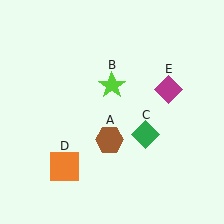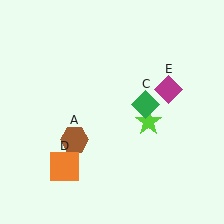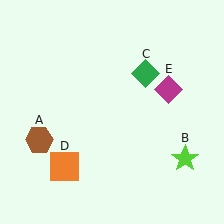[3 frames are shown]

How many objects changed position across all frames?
3 objects changed position: brown hexagon (object A), lime star (object B), green diamond (object C).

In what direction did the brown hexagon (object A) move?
The brown hexagon (object A) moved left.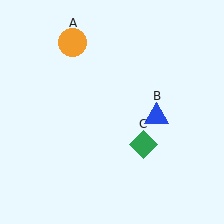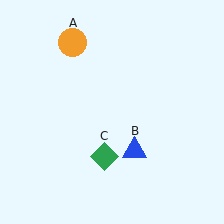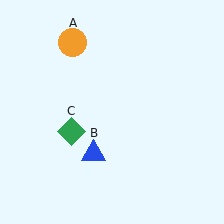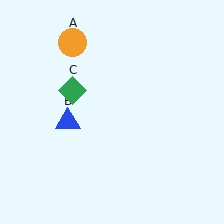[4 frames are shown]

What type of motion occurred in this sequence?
The blue triangle (object B), green diamond (object C) rotated clockwise around the center of the scene.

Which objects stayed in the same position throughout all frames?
Orange circle (object A) remained stationary.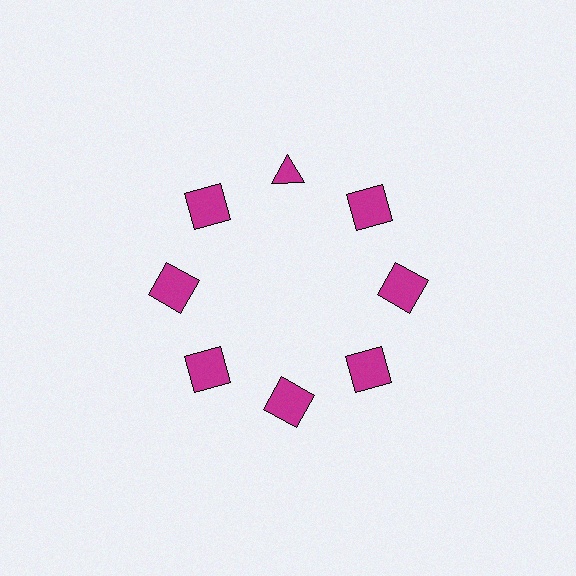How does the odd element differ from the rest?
It has a different shape: triangle instead of square.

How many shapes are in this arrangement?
There are 8 shapes arranged in a ring pattern.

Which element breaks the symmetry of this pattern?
The magenta triangle at roughly the 12 o'clock position breaks the symmetry. All other shapes are magenta squares.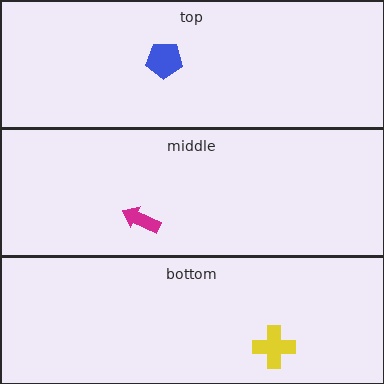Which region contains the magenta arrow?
The middle region.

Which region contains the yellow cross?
The bottom region.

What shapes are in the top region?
The blue pentagon.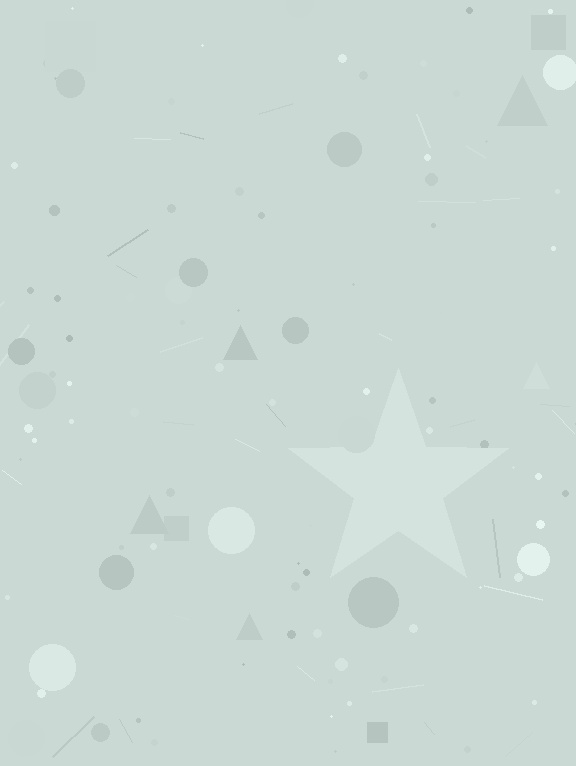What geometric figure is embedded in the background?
A star is embedded in the background.